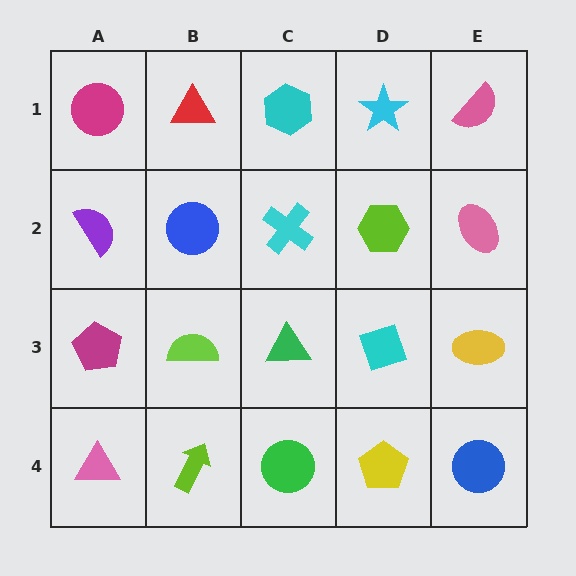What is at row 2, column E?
A pink ellipse.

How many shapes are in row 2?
5 shapes.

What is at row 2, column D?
A lime hexagon.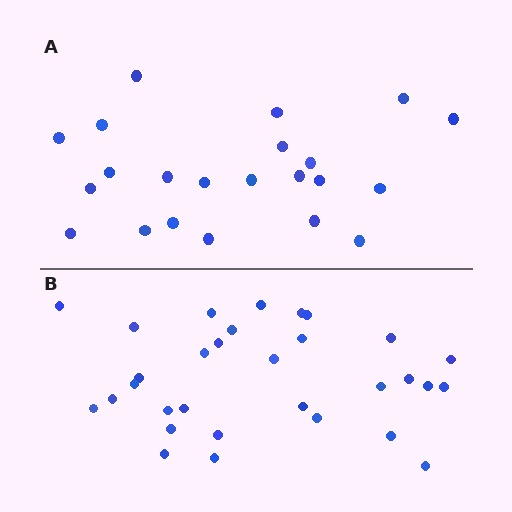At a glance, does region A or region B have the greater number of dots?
Region B (the bottom region) has more dots.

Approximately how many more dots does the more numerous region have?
Region B has roughly 8 or so more dots than region A.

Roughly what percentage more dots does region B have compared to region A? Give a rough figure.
About 40% more.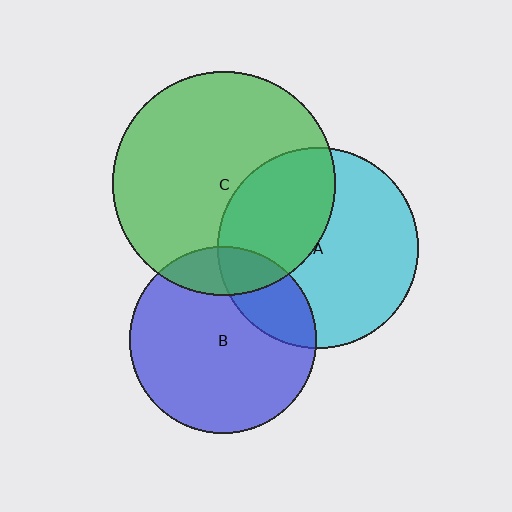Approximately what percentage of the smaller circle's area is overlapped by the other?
Approximately 20%.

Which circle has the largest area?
Circle C (green).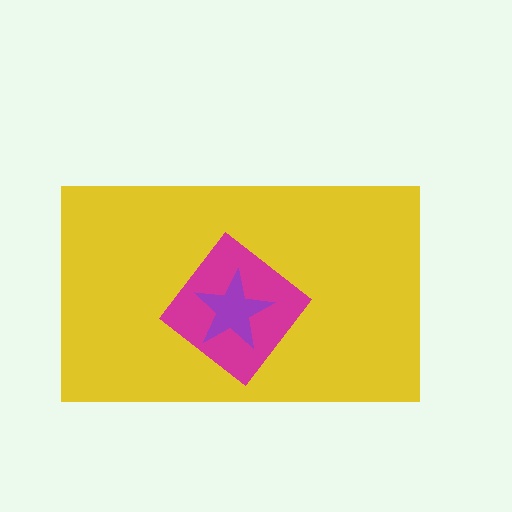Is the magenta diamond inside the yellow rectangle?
Yes.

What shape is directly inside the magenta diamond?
The purple star.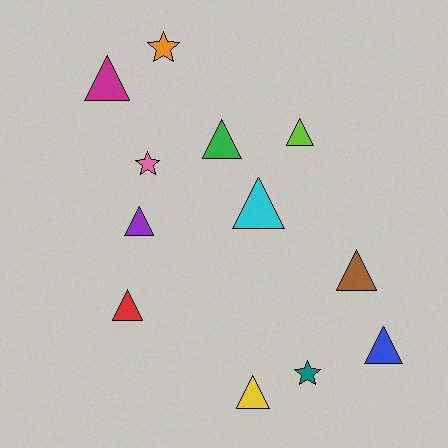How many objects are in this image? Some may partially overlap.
There are 12 objects.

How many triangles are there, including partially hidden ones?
There are 9 triangles.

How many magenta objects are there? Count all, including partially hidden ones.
There is 1 magenta object.